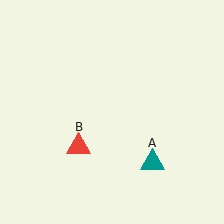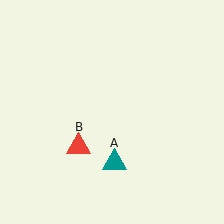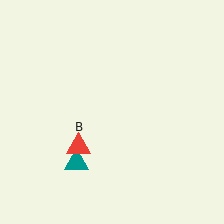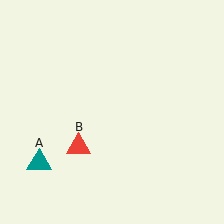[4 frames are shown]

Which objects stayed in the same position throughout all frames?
Red triangle (object B) remained stationary.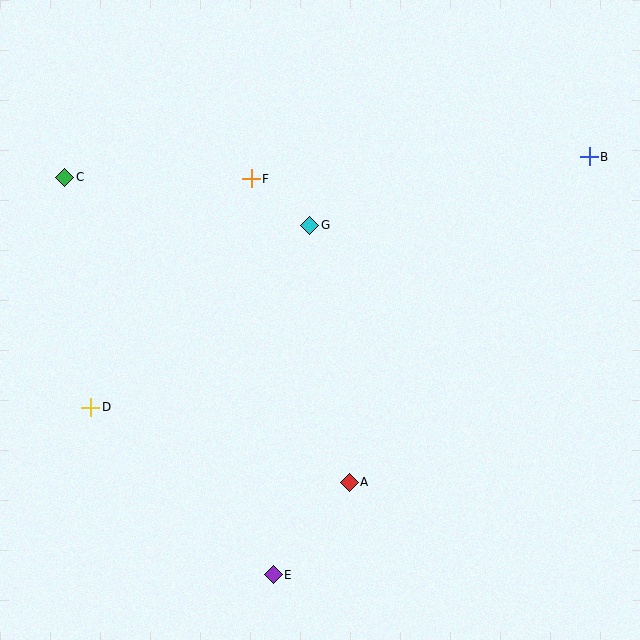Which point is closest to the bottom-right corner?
Point A is closest to the bottom-right corner.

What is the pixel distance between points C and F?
The distance between C and F is 186 pixels.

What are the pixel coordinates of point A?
Point A is at (349, 482).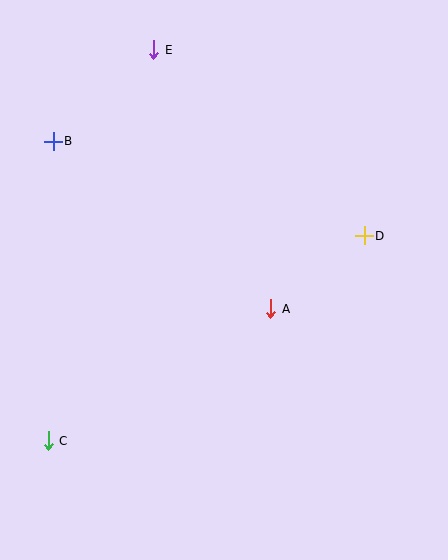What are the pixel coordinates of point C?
Point C is at (48, 441).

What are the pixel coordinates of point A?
Point A is at (271, 309).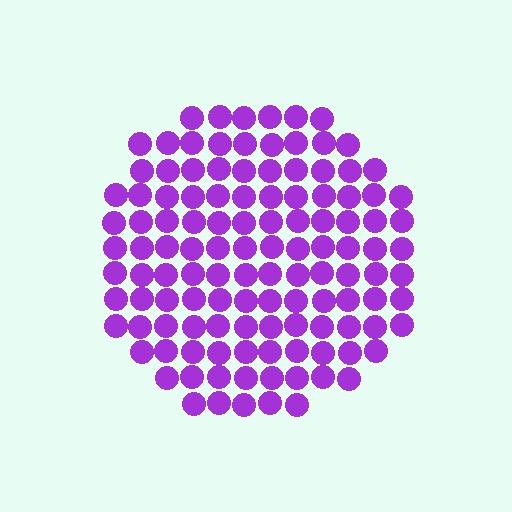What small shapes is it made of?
It is made of small circles.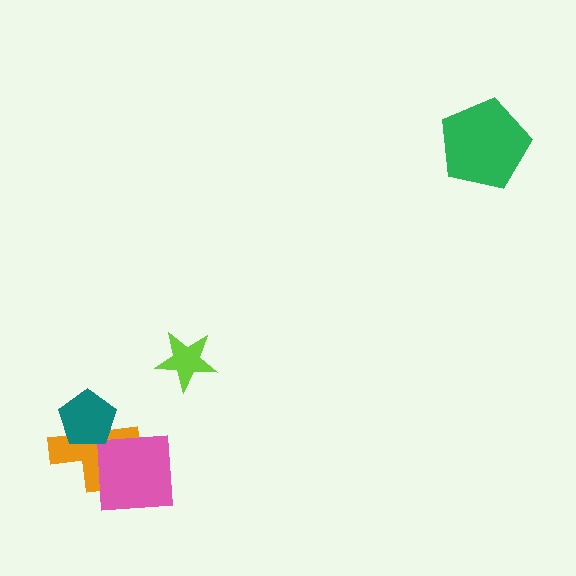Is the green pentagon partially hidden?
No, no other shape covers it.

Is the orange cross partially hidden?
Yes, it is partially covered by another shape.